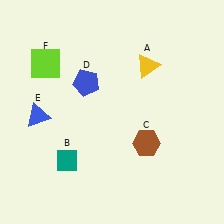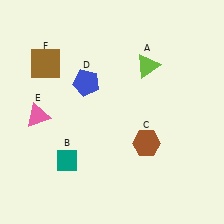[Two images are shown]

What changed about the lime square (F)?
In Image 1, F is lime. In Image 2, it changed to brown.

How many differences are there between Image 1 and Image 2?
There are 3 differences between the two images.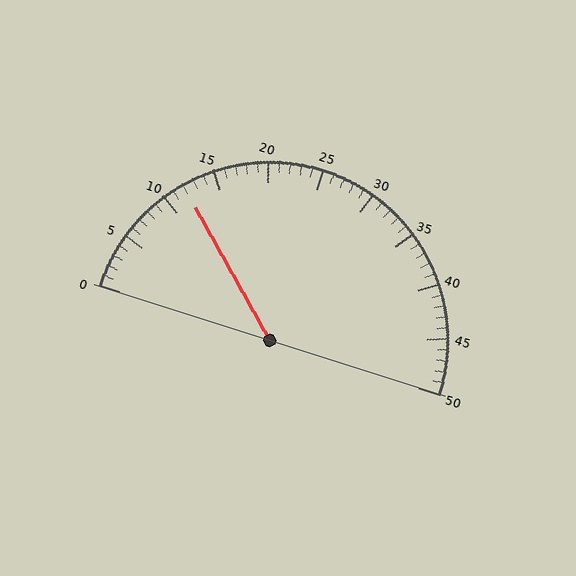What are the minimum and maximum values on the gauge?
The gauge ranges from 0 to 50.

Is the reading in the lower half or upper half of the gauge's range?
The reading is in the lower half of the range (0 to 50).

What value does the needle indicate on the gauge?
The needle indicates approximately 12.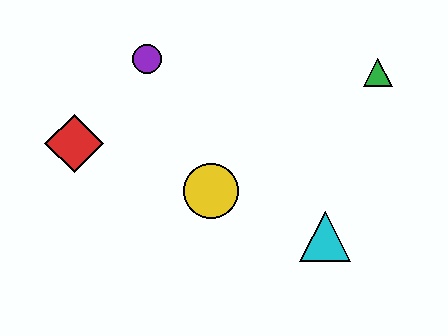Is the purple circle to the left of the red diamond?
No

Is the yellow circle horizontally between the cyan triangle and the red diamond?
Yes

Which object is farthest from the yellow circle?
The green triangle is farthest from the yellow circle.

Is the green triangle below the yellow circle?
No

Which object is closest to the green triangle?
The cyan triangle is closest to the green triangle.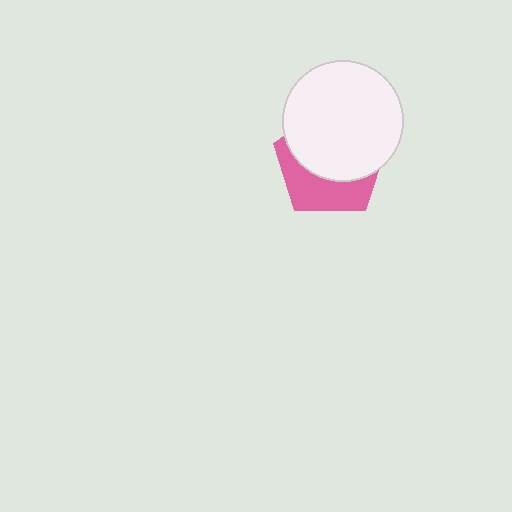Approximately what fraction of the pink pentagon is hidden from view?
Roughly 60% of the pink pentagon is hidden behind the white circle.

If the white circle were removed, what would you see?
You would see the complete pink pentagon.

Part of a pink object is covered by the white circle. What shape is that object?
It is a pentagon.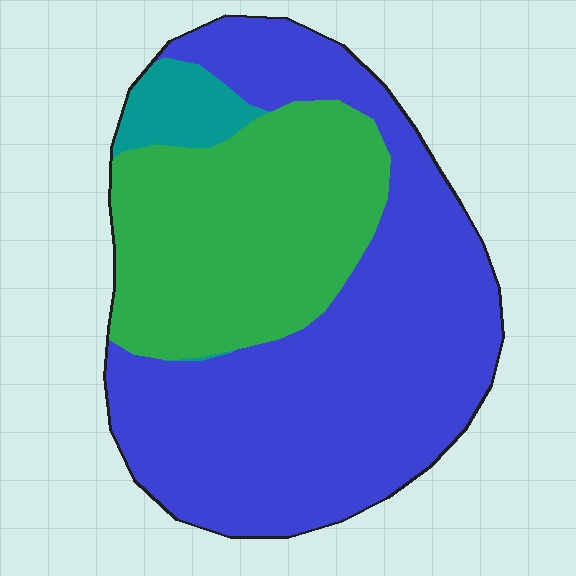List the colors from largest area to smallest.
From largest to smallest: blue, green, teal.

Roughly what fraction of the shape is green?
Green covers roughly 35% of the shape.